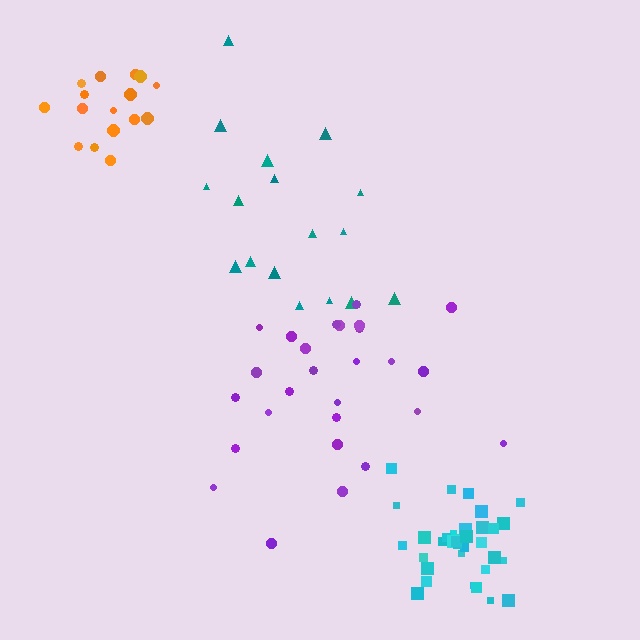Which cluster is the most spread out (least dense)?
Teal.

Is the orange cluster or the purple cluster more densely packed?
Orange.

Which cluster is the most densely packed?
Cyan.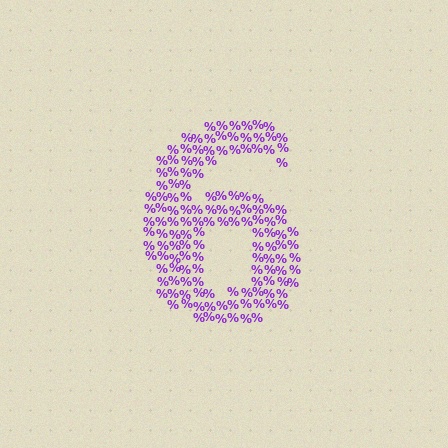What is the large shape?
The large shape is the digit 6.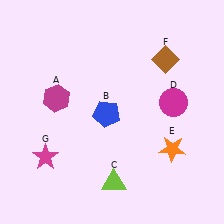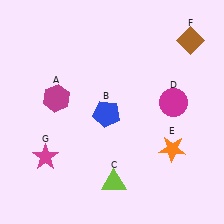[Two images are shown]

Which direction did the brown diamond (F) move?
The brown diamond (F) moved right.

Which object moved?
The brown diamond (F) moved right.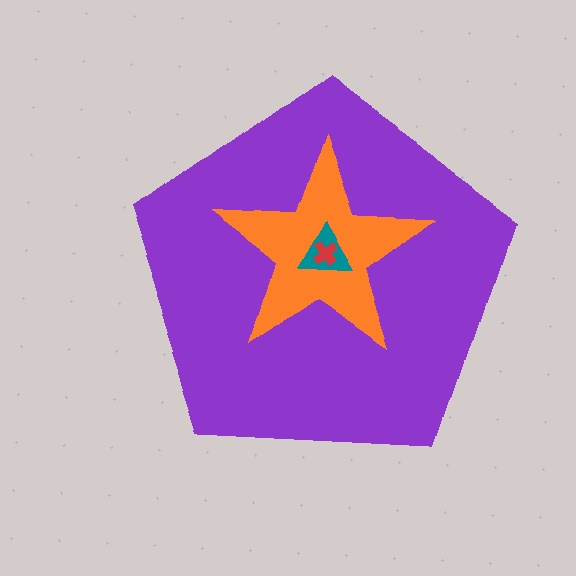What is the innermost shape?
The red cross.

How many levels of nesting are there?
4.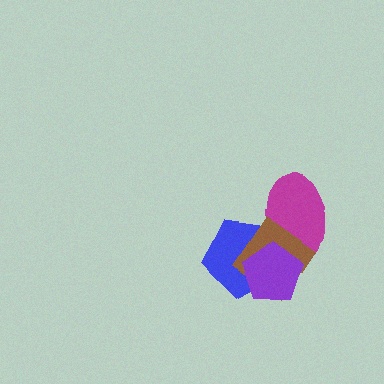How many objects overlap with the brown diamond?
3 objects overlap with the brown diamond.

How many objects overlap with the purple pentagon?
3 objects overlap with the purple pentagon.